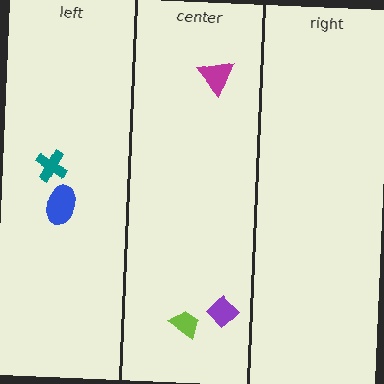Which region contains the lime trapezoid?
The center region.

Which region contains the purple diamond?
The center region.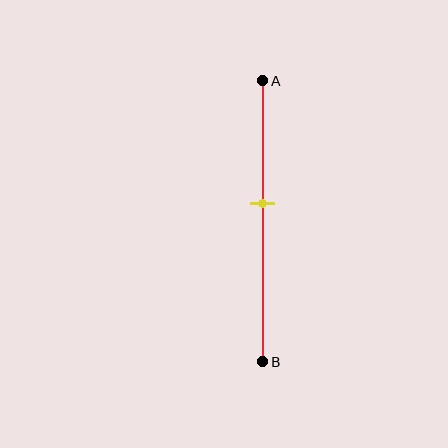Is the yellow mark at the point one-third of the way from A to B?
No, the mark is at about 45% from A, not at the 33% one-third point.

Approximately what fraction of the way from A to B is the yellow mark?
The yellow mark is approximately 45% of the way from A to B.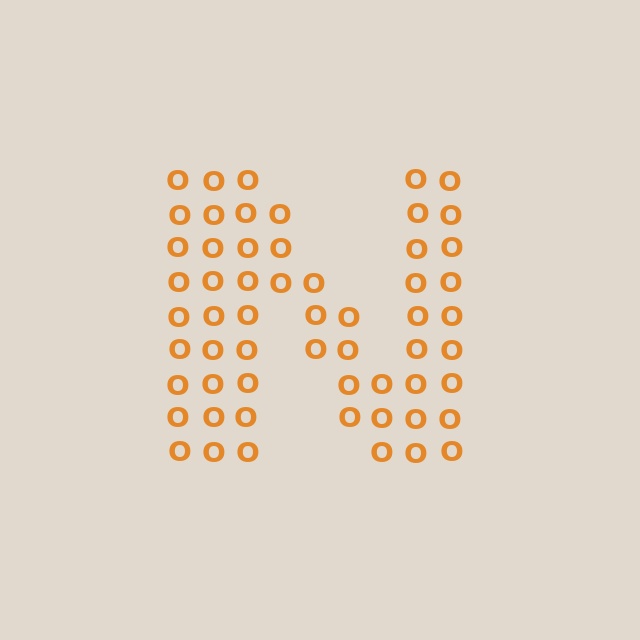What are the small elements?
The small elements are letter O's.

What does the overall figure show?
The overall figure shows the letter N.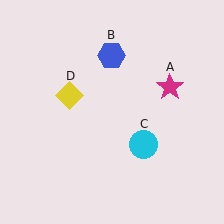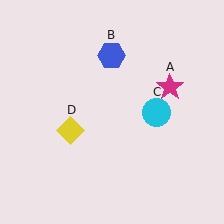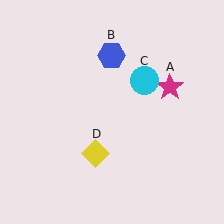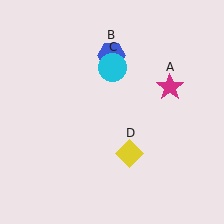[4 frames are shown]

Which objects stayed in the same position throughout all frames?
Magenta star (object A) and blue hexagon (object B) remained stationary.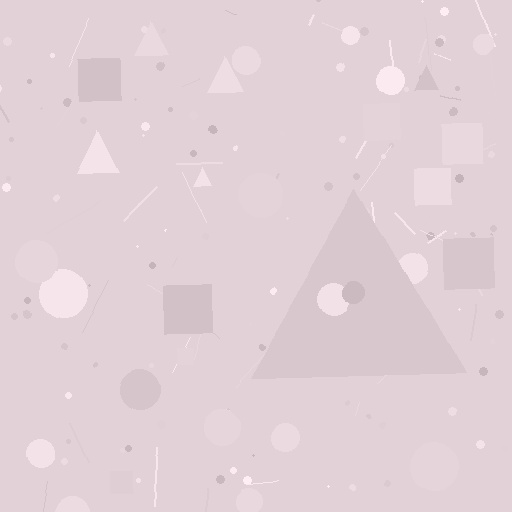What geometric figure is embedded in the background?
A triangle is embedded in the background.